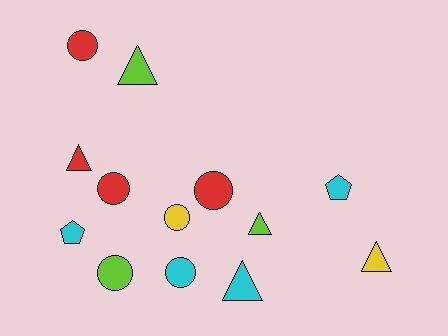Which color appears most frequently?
Cyan, with 4 objects.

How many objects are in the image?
There are 13 objects.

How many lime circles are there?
There is 1 lime circle.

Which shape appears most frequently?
Circle, with 6 objects.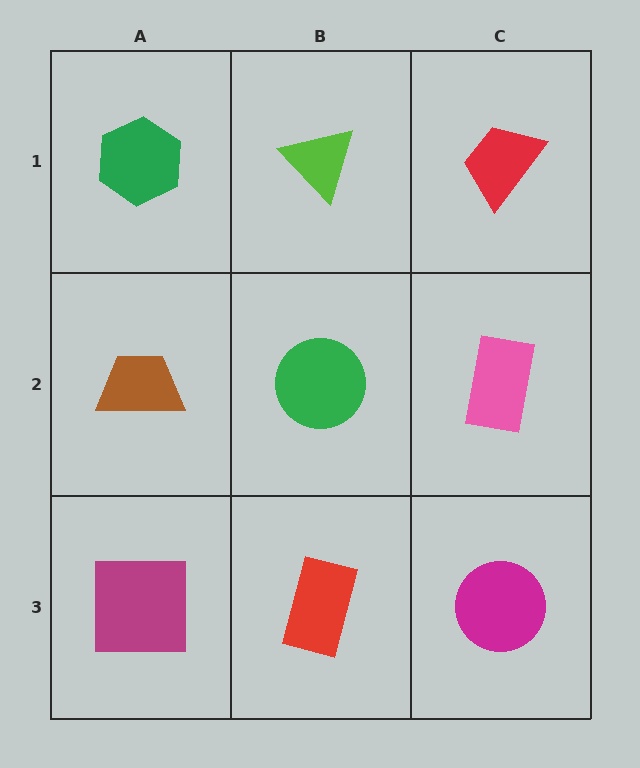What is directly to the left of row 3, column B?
A magenta square.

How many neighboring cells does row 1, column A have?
2.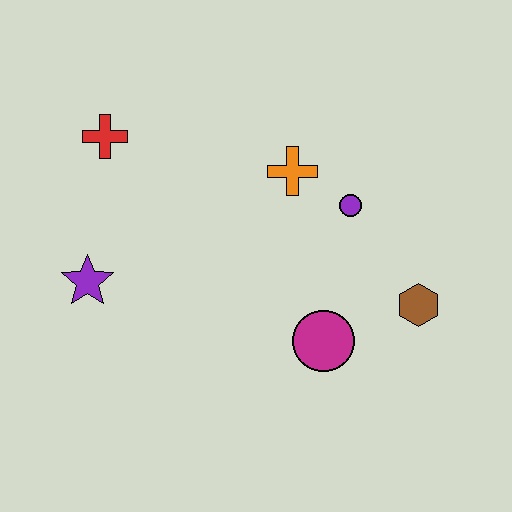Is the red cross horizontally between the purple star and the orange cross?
Yes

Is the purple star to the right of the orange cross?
No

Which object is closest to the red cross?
The purple star is closest to the red cross.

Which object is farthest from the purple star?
The brown hexagon is farthest from the purple star.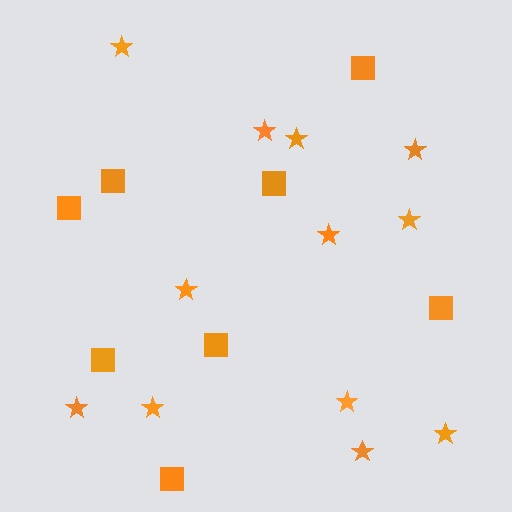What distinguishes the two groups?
There are 2 groups: one group of stars (12) and one group of squares (8).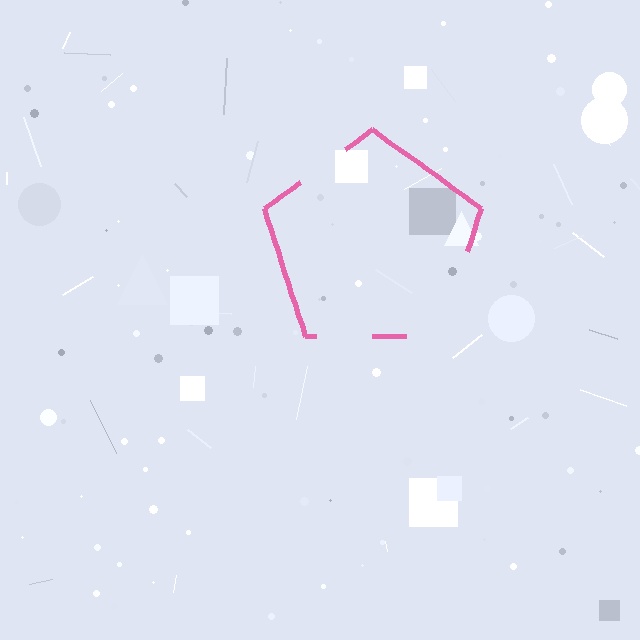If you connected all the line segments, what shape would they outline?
They would outline a pentagon.